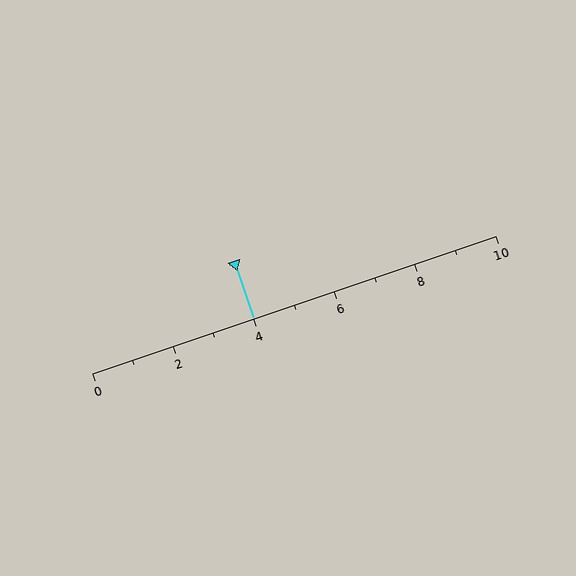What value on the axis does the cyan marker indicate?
The marker indicates approximately 4.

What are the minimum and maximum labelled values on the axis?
The axis runs from 0 to 10.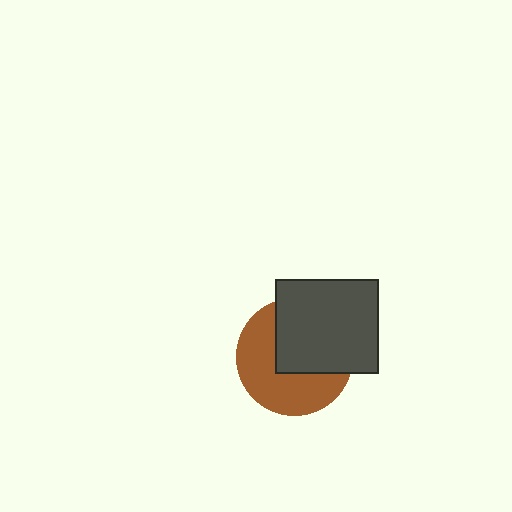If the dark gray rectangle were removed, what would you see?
You would see the complete brown circle.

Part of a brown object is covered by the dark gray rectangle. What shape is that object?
It is a circle.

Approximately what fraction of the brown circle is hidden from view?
Roughly 47% of the brown circle is hidden behind the dark gray rectangle.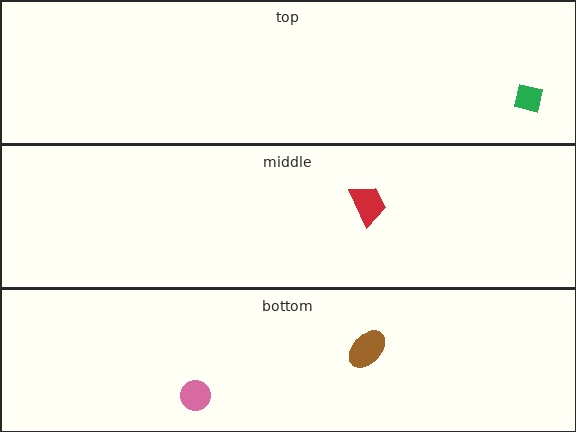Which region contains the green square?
The top region.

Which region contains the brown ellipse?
The bottom region.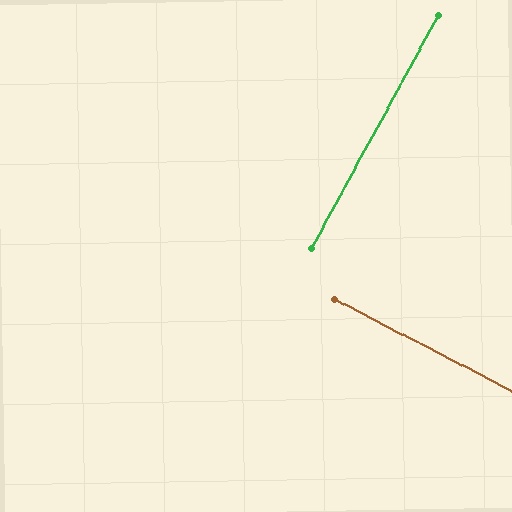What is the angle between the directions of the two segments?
Approximately 89 degrees.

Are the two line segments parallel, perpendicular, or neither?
Perpendicular — they meet at approximately 89°.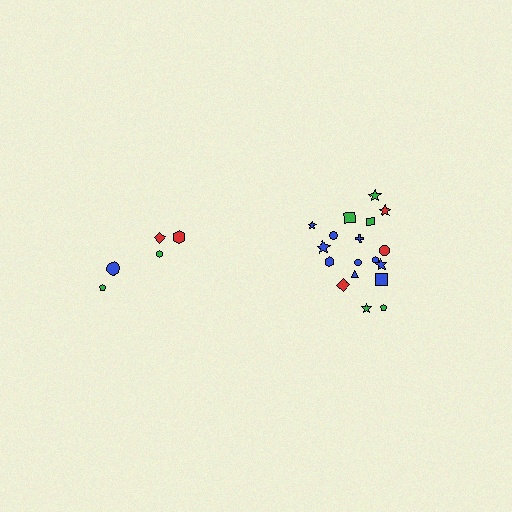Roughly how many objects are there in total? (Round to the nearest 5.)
Roughly 25 objects in total.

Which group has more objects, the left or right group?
The right group.